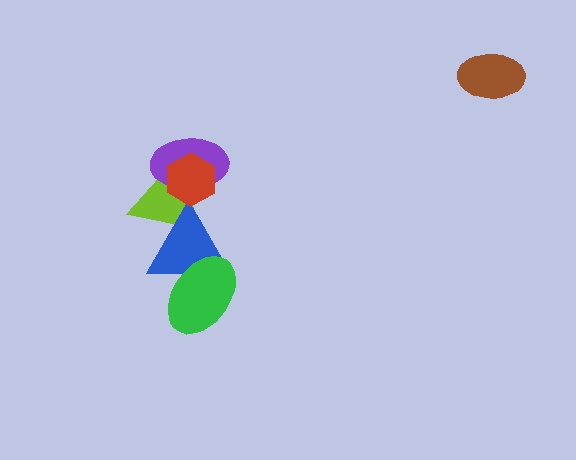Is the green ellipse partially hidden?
No, no other shape covers it.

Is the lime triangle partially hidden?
Yes, it is partially covered by another shape.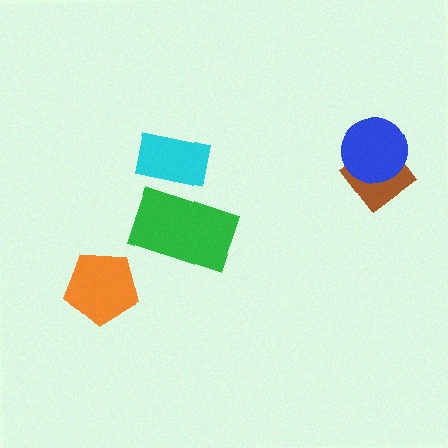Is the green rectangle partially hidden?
Yes, it is partially covered by another shape.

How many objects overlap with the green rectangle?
1 object overlaps with the green rectangle.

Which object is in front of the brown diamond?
The blue circle is in front of the brown diamond.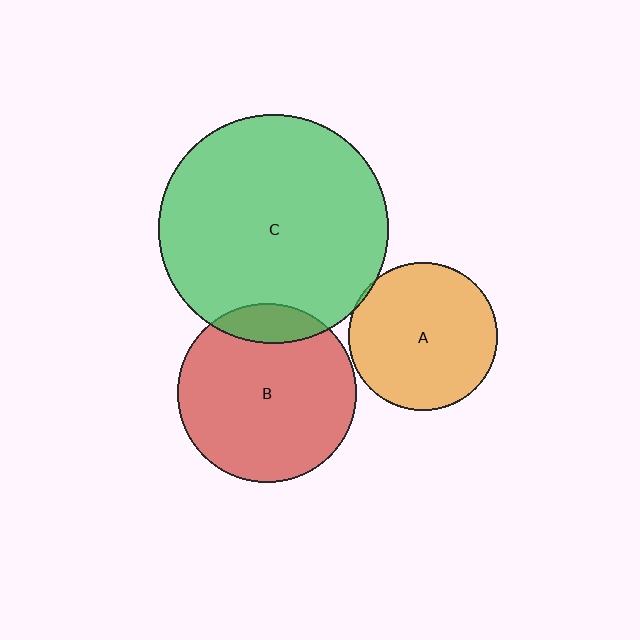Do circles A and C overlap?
Yes.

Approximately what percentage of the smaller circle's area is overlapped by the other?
Approximately 5%.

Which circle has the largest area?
Circle C (green).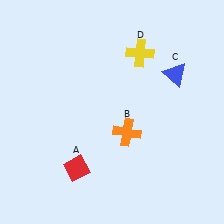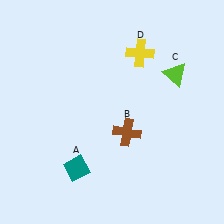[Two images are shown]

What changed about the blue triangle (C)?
In Image 1, C is blue. In Image 2, it changed to lime.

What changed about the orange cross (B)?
In Image 1, B is orange. In Image 2, it changed to brown.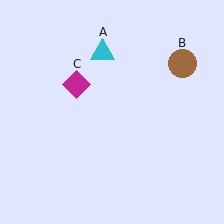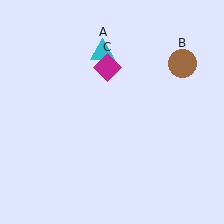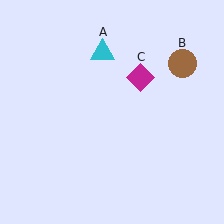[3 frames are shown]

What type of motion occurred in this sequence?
The magenta diamond (object C) rotated clockwise around the center of the scene.